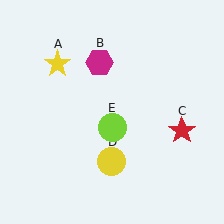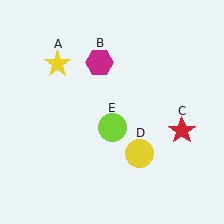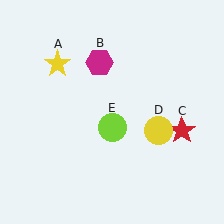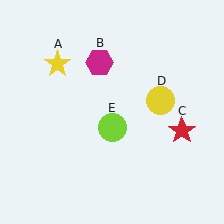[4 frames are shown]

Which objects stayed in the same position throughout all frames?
Yellow star (object A) and magenta hexagon (object B) and red star (object C) and lime circle (object E) remained stationary.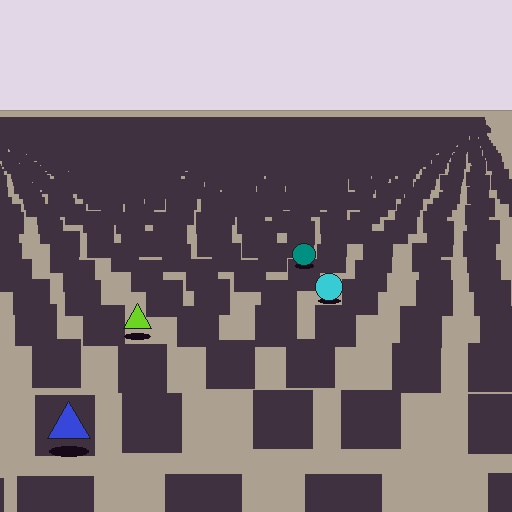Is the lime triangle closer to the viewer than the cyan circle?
Yes. The lime triangle is closer — you can tell from the texture gradient: the ground texture is coarser near it.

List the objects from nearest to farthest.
From nearest to farthest: the blue triangle, the lime triangle, the cyan circle, the teal circle.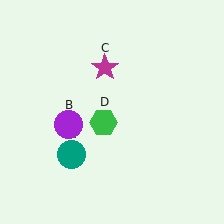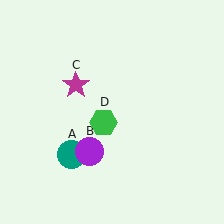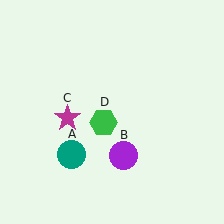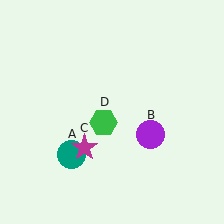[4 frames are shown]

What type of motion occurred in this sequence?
The purple circle (object B), magenta star (object C) rotated counterclockwise around the center of the scene.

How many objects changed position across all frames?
2 objects changed position: purple circle (object B), magenta star (object C).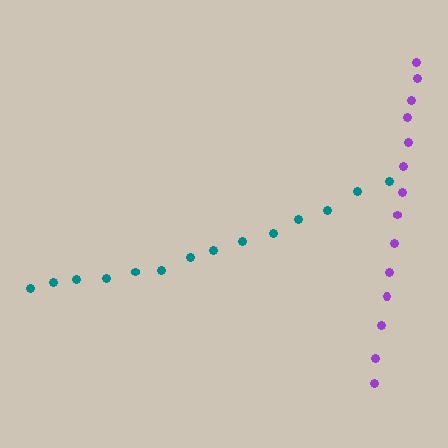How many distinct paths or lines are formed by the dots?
There are 2 distinct paths.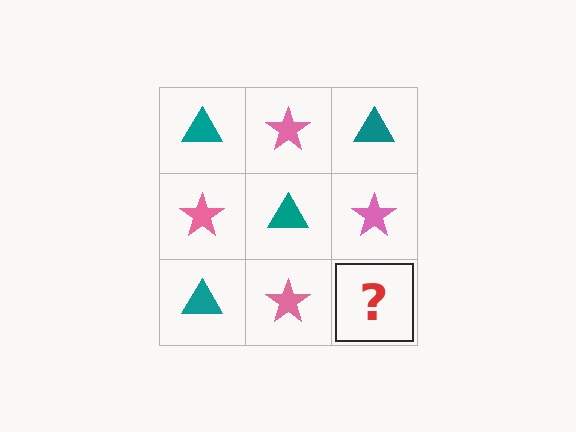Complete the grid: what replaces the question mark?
The question mark should be replaced with a teal triangle.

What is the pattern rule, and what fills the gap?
The rule is that it alternates teal triangle and pink star in a checkerboard pattern. The gap should be filled with a teal triangle.